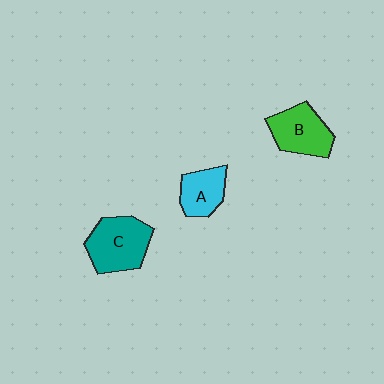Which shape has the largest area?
Shape C (teal).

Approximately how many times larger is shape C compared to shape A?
Approximately 1.5 times.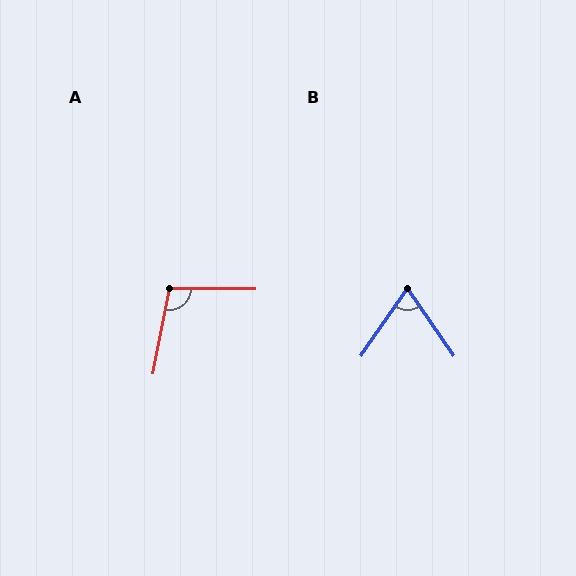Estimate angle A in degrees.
Approximately 100 degrees.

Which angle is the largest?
A, at approximately 100 degrees.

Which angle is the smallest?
B, at approximately 69 degrees.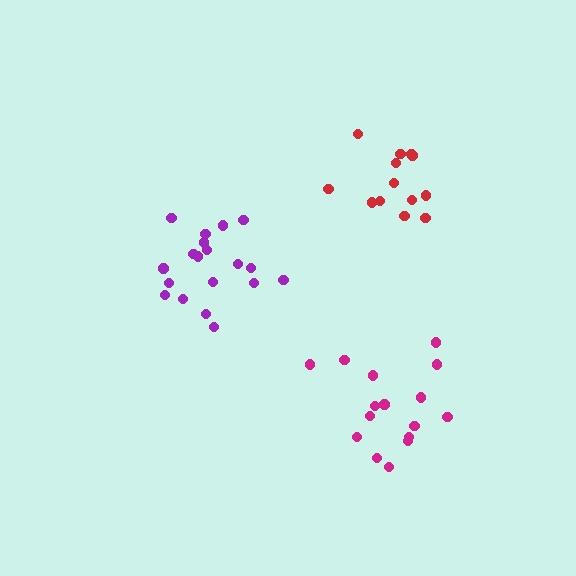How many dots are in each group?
Group 1: 16 dots, Group 2: 19 dots, Group 3: 13 dots (48 total).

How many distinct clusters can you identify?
There are 3 distinct clusters.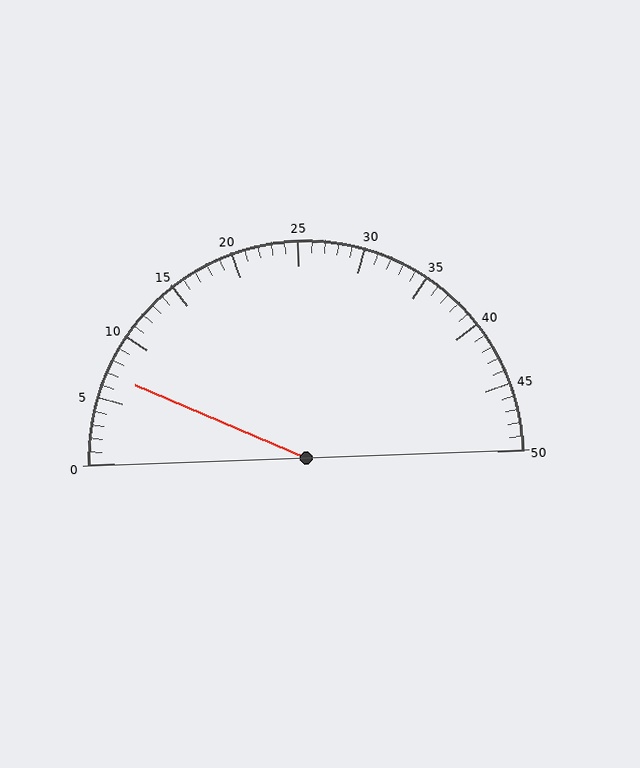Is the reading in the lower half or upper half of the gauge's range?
The reading is in the lower half of the range (0 to 50).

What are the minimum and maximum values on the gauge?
The gauge ranges from 0 to 50.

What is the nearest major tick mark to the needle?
The nearest major tick mark is 5.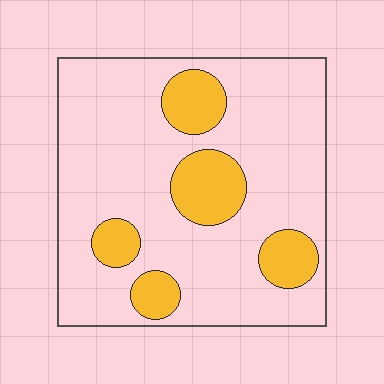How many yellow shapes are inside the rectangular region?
5.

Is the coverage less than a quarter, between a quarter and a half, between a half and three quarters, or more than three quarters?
Less than a quarter.